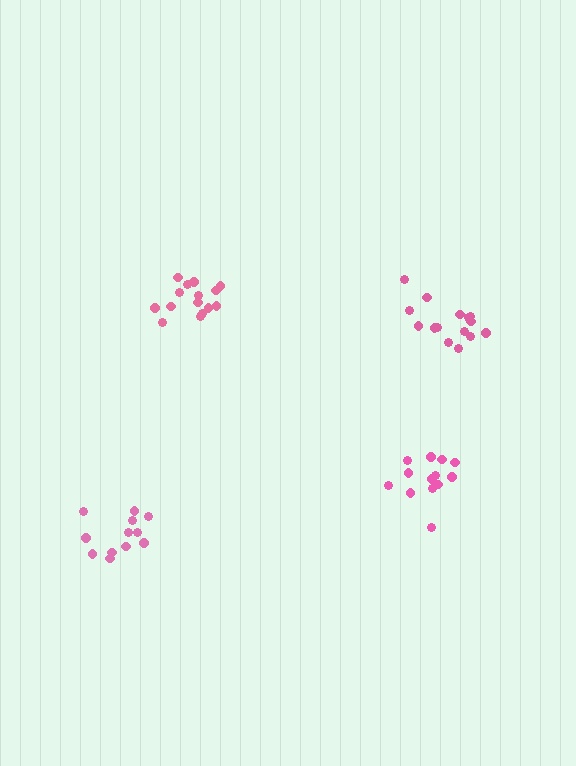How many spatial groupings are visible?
There are 4 spatial groupings.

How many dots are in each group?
Group 1: 13 dots, Group 2: 15 dots, Group 3: 15 dots, Group 4: 12 dots (55 total).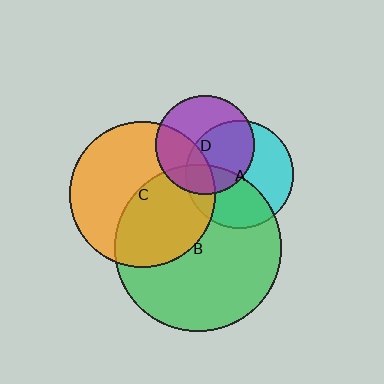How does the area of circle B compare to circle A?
Approximately 2.4 times.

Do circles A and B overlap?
Yes.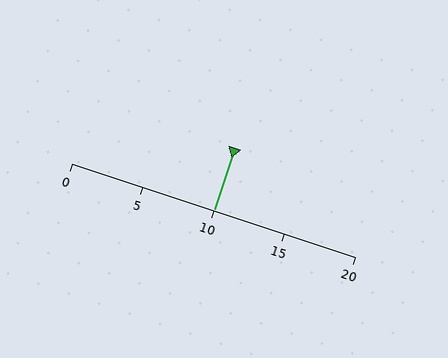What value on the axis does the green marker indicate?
The marker indicates approximately 10.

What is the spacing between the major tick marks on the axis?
The major ticks are spaced 5 apart.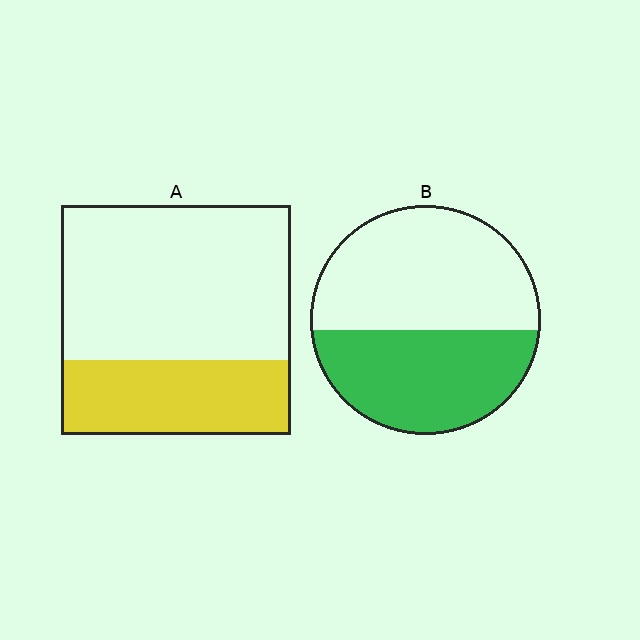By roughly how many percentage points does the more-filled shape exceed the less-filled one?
By roughly 10 percentage points (B over A).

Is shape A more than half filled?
No.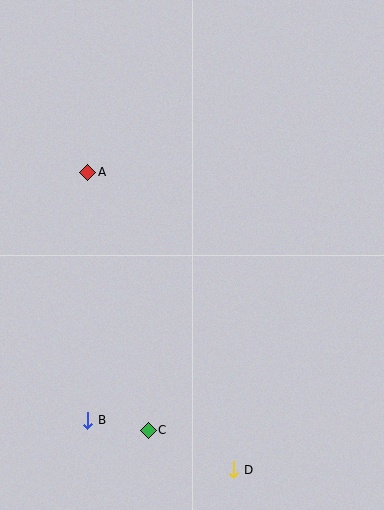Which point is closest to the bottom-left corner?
Point B is closest to the bottom-left corner.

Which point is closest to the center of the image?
Point A at (88, 172) is closest to the center.